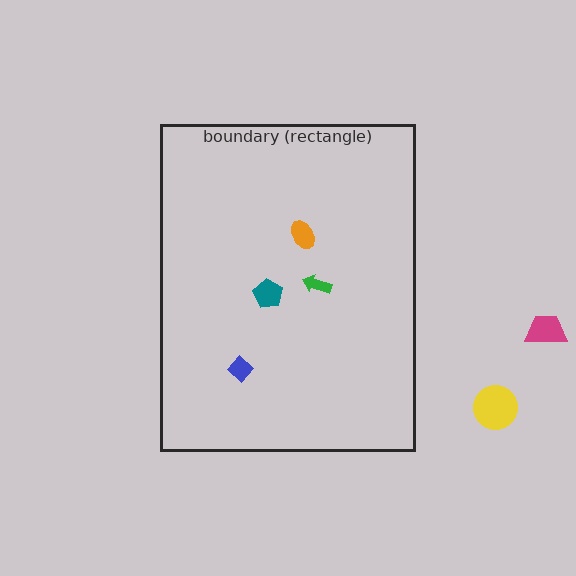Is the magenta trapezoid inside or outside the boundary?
Outside.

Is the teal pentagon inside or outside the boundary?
Inside.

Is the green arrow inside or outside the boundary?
Inside.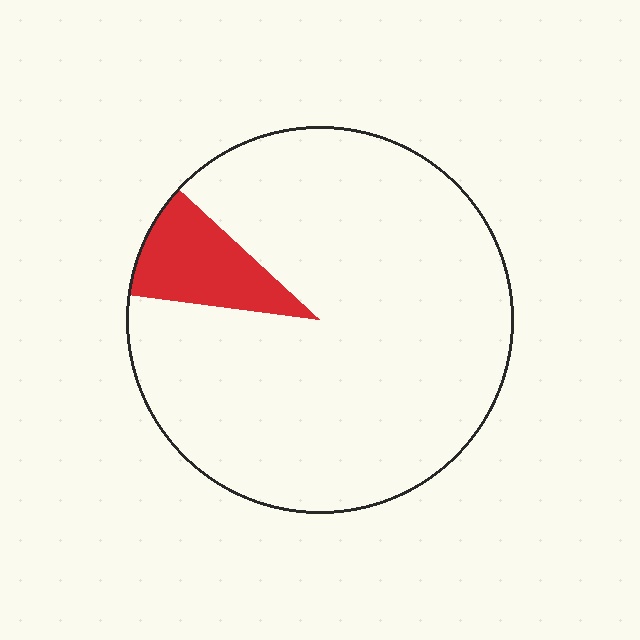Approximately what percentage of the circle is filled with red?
Approximately 10%.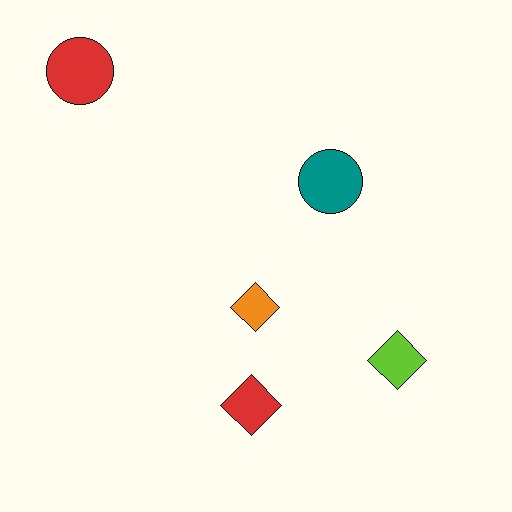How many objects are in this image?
There are 5 objects.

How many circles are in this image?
There are 2 circles.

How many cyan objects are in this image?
There are no cyan objects.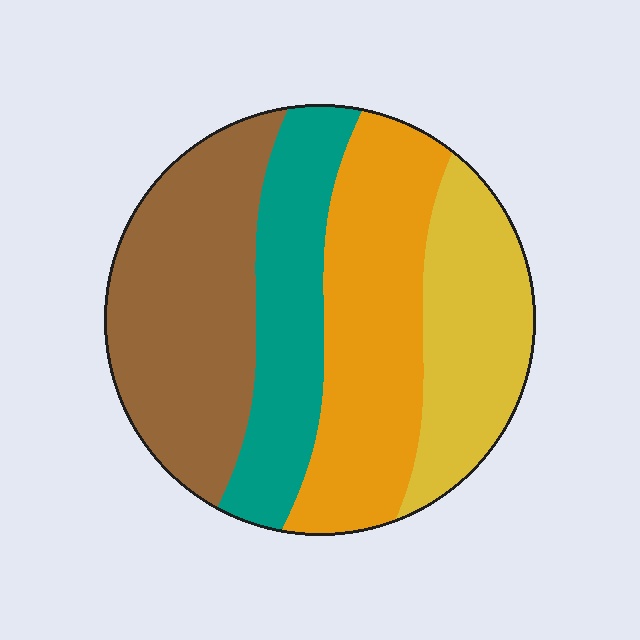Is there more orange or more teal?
Orange.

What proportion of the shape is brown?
Brown takes up about one third (1/3) of the shape.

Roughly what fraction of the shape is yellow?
Yellow covers around 20% of the shape.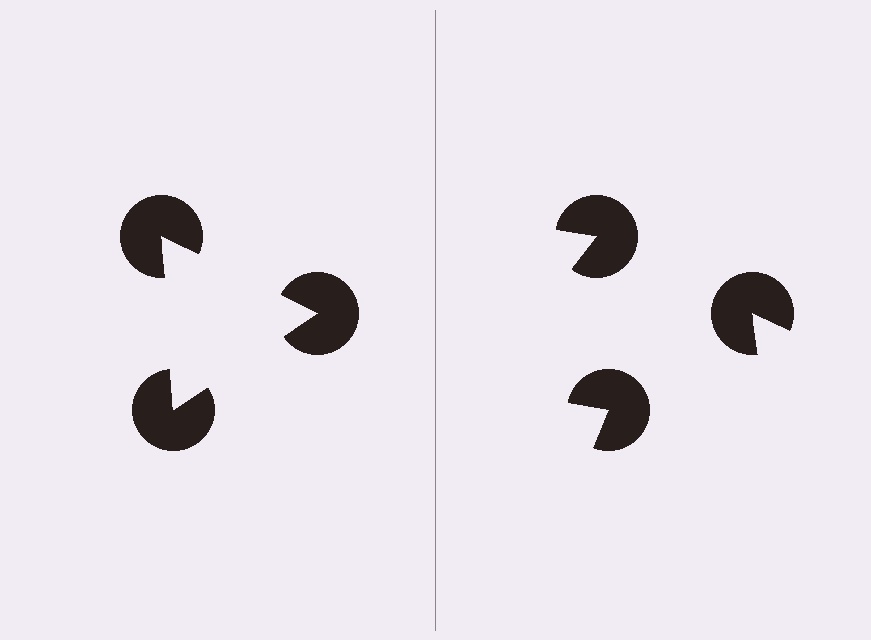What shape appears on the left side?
An illusory triangle.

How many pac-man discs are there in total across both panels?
6 — 3 on each side.